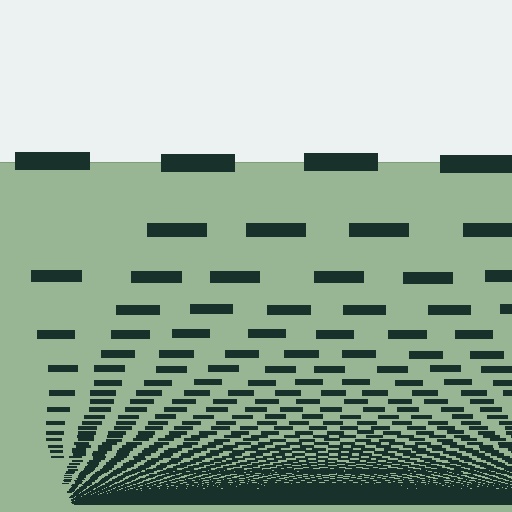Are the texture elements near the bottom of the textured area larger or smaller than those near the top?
Smaller. The gradient is inverted — elements near the bottom are smaller and denser.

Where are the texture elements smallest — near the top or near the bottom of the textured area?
Near the bottom.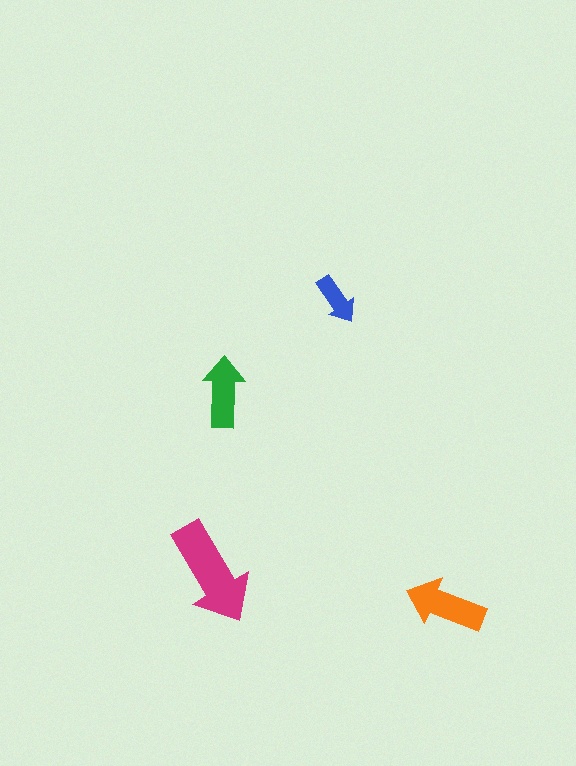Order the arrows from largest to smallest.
the magenta one, the orange one, the green one, the blue one.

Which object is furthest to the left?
The magenta arrow is leftmost.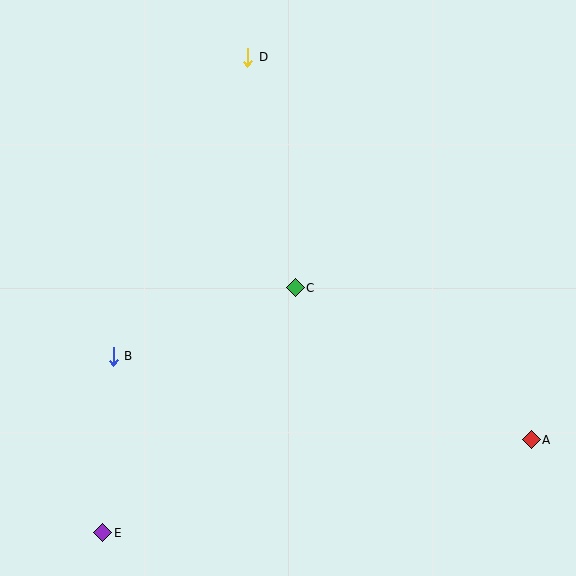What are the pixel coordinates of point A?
Point A is at (531, 440).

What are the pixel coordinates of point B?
Point B is at (113, 356).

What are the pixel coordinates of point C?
Point C is at (295, 288).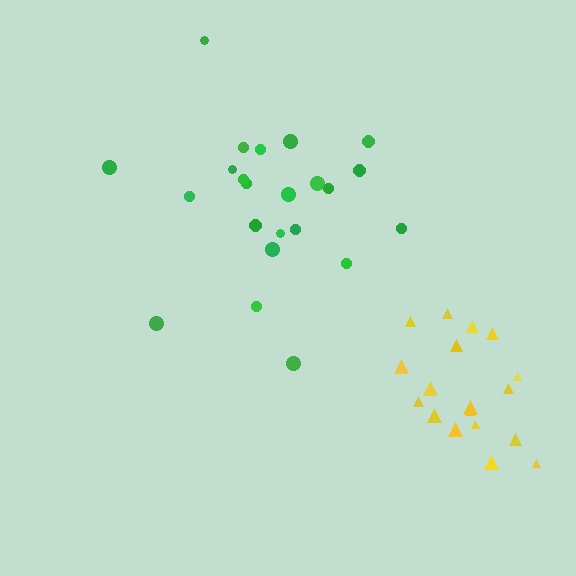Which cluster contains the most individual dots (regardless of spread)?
Green (23).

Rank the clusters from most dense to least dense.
yellow, green.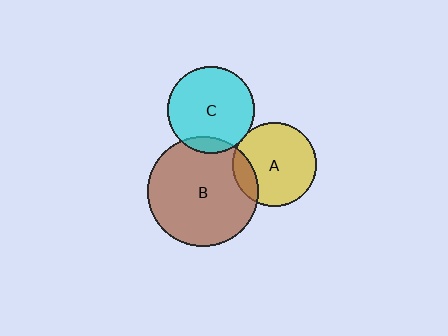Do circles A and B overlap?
Yes.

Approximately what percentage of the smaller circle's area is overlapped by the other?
Approximately 15%.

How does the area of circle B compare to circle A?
Approximately 1.7 times.